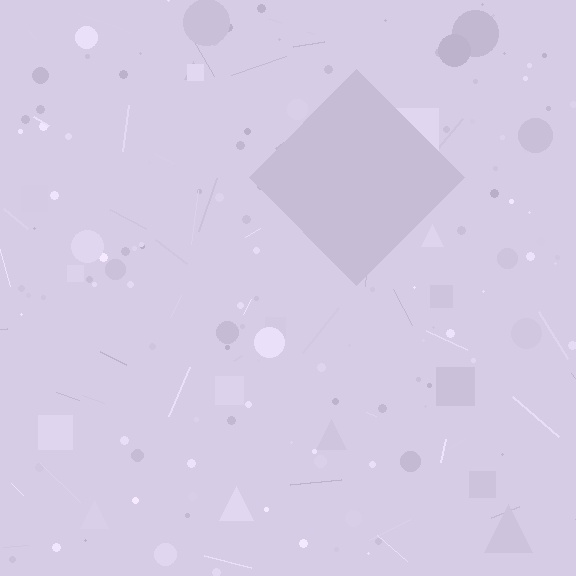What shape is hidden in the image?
A diamond is hidden in the image.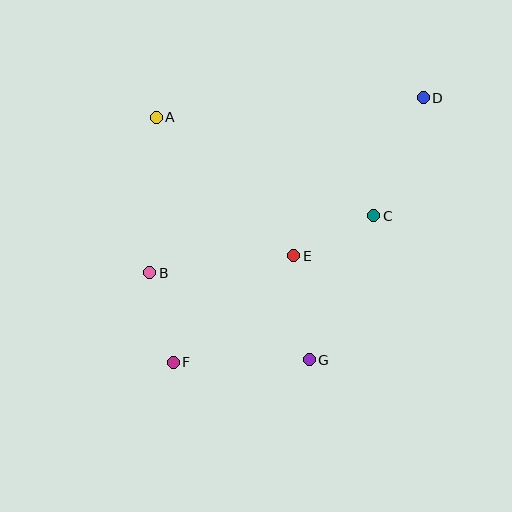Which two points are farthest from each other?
Points D and F are farthest from each other.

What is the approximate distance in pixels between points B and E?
The distance between B and E is approximately 145 pixels.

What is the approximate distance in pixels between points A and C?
The distance between A and C is approximately 239 pixels.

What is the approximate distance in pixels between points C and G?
The distance between C and G is approximately 158 pixels.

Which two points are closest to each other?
Points C and E are closest to each other.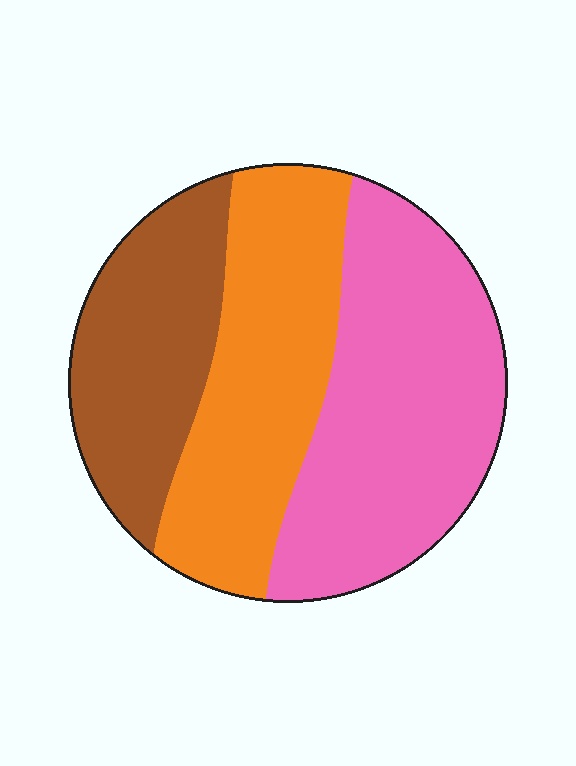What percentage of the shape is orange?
Orange takes up between a sixth and a third of the shape.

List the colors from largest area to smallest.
From largest to smallest: pink, orange, brown.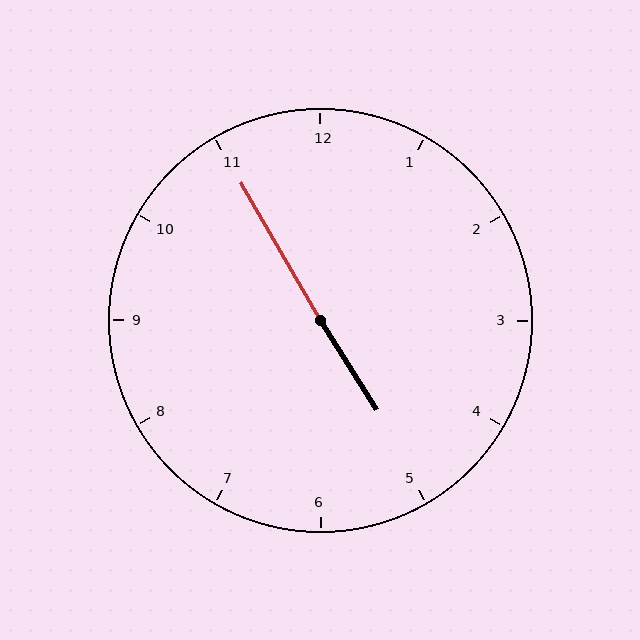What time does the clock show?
4:55.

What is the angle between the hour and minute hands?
Approximately 178 degrees.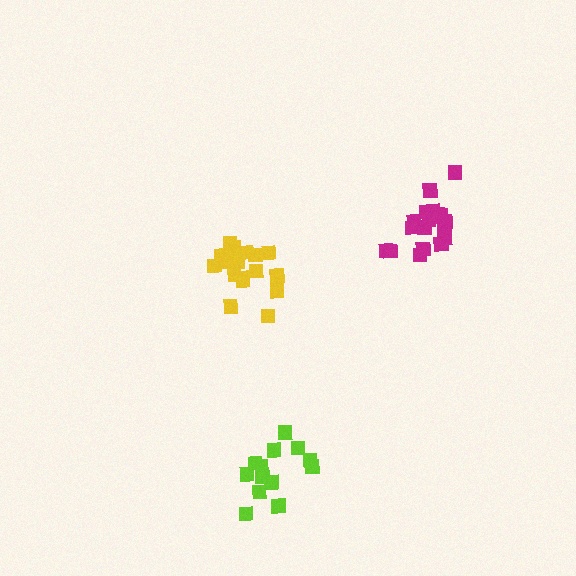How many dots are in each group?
Group 1: 13 dots, Group 2: 17 dots, Group 3: 19 dots (49 total).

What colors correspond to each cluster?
The clusters are colored: lime, yellow, magenta.